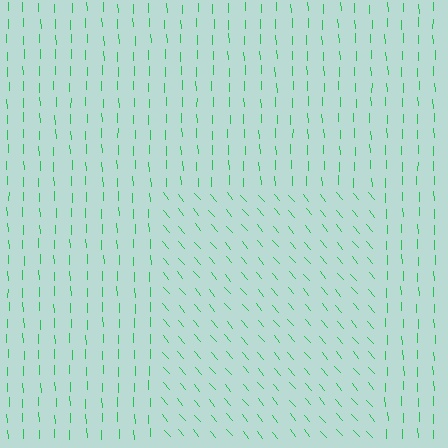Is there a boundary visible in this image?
Yes, there is a texture boundary formed by a change in line orientation.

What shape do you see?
I see a rectangle.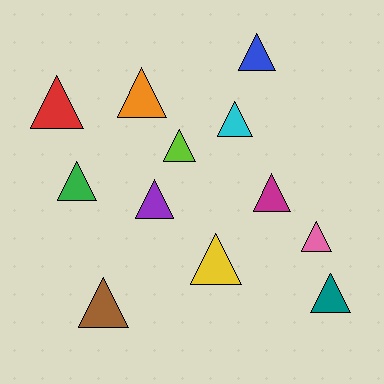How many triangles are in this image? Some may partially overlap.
There are 12 triangles.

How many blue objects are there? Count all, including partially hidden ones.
There is 1 blue object.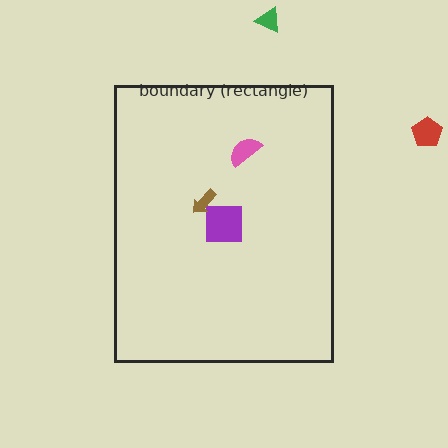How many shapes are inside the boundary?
3 inside, 2 outside.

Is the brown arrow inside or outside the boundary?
Inside.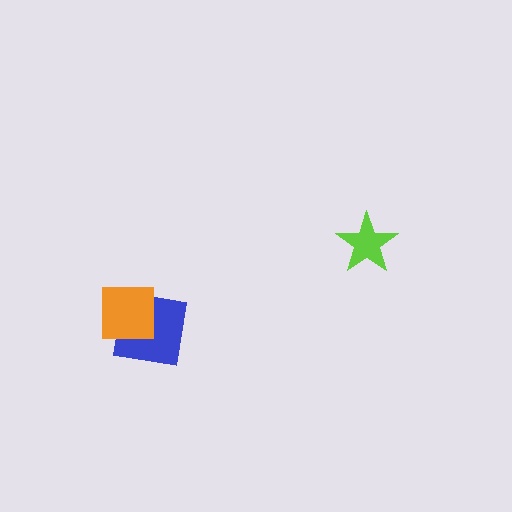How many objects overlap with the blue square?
1 object overlaps with the blue square.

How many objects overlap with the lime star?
0 objects overlap with the lime star.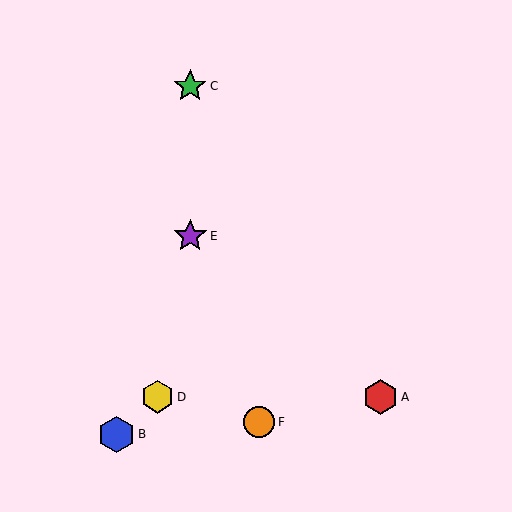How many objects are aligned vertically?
2 objects (C, E) are aligned vertically.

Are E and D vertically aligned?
No, E is at x≈190 and D is at x≈158.